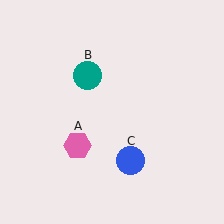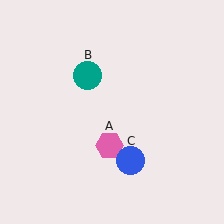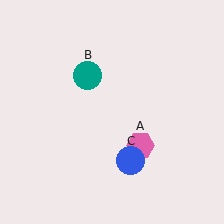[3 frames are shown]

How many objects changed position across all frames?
1 object changed position: pink hexagon (object A).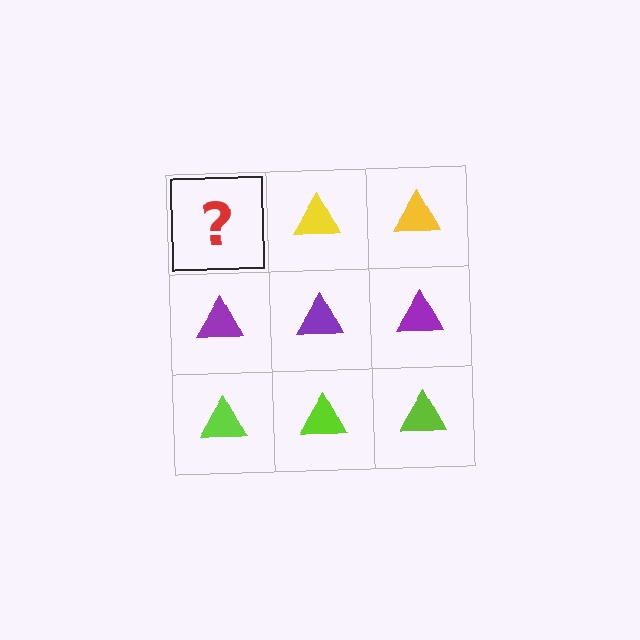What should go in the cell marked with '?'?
The missing cell should contain a yellow triangle.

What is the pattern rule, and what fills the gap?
The rule is that each row has a consistent color. The gap should be filled with a yellow triangle.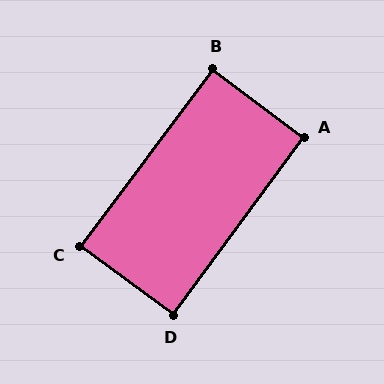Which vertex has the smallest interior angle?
C, at approximately 90 degrees.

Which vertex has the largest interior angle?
A, at approximately 90 degrees.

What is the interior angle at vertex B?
Approximately 90 degrees (approximately right).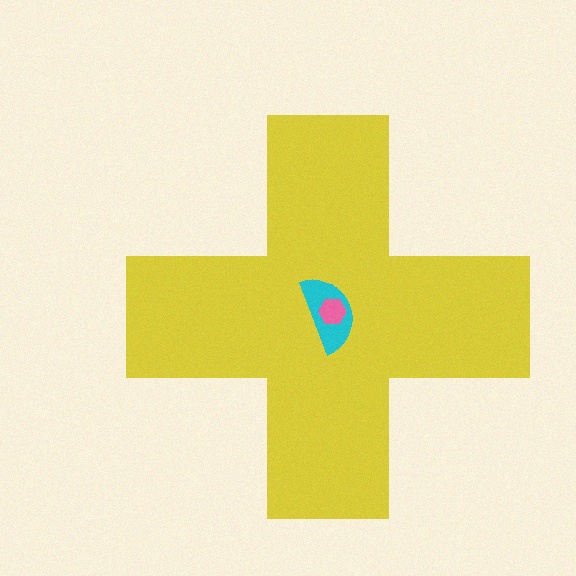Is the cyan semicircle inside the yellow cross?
Yes.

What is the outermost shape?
The yellow cross.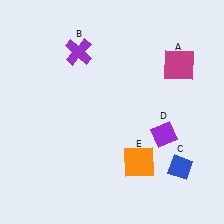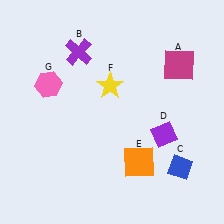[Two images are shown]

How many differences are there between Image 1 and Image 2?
There are 2 differences between the two images.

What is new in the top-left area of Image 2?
A yellow star (F) was added in the top-left area of Image 2.